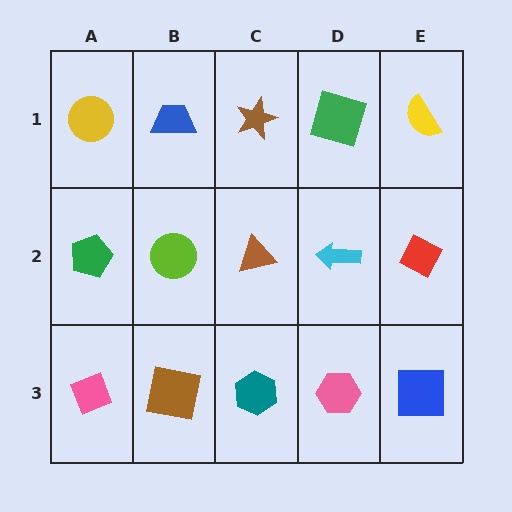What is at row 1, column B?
A blue trapezoid.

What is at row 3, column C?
A teal hexagon.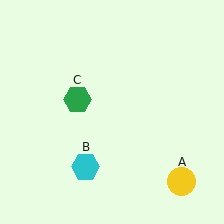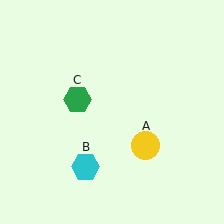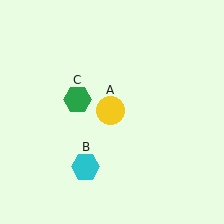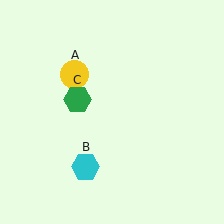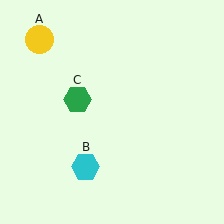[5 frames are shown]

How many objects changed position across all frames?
1 object changed position: yellow circle (object A).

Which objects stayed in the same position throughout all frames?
Cyan hexagon (object B) and green hexagon (object C) remained stationary.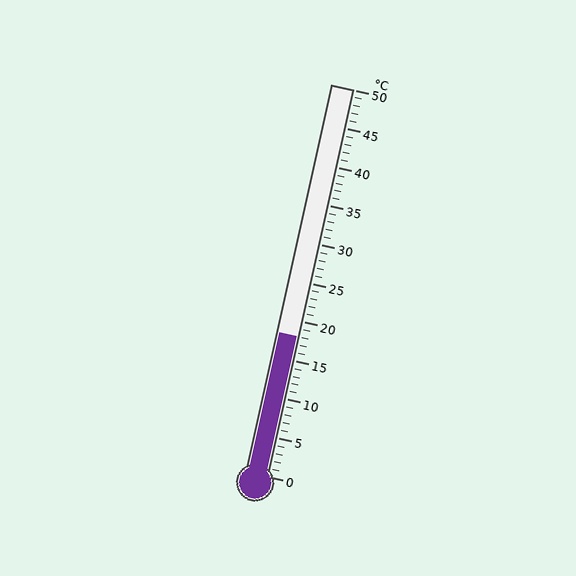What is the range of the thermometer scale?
The thermometer scale ranges from 0°C to 50°C.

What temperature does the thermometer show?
The thermometer shows approximately 18°C.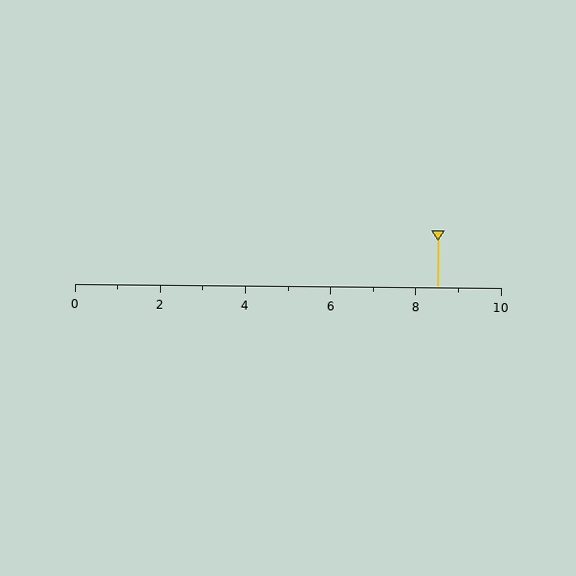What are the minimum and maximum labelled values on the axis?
The axis runs from 0 to 10.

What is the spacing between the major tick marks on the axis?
The major ticks are spaced 2 apart.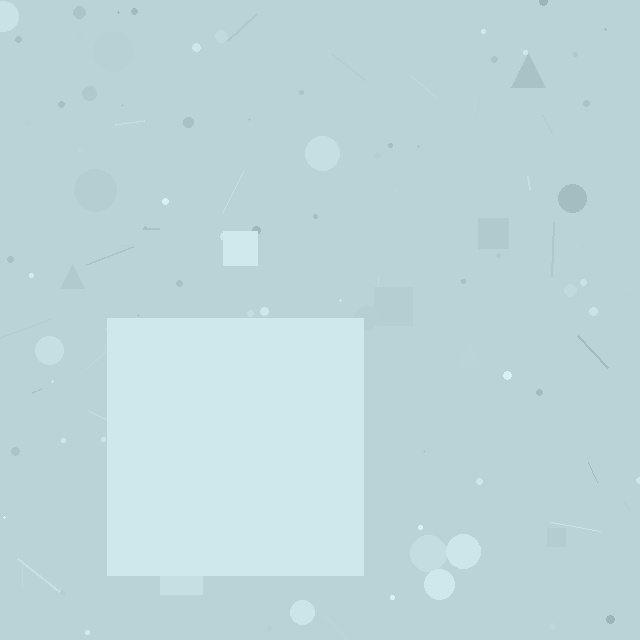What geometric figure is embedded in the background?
A square is embedded in the background.